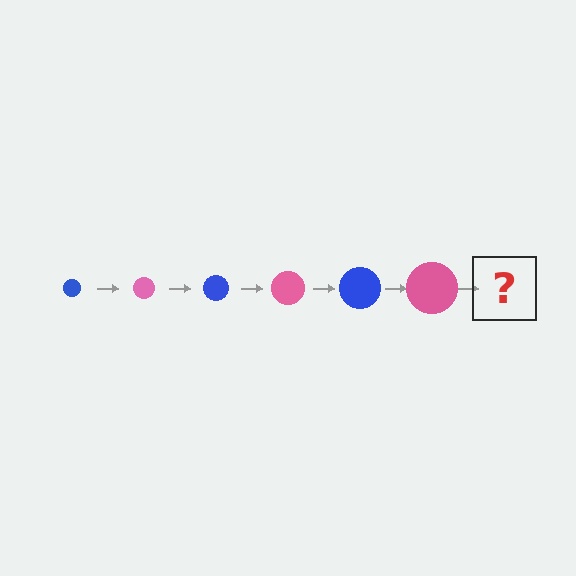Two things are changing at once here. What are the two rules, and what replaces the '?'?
The two rules are that the circle grows larger each step and the color cycles through blue and pink. The '?' should be a blue circle, larger than the previous one.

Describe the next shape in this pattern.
It should be a blue circle, larger than the previous one.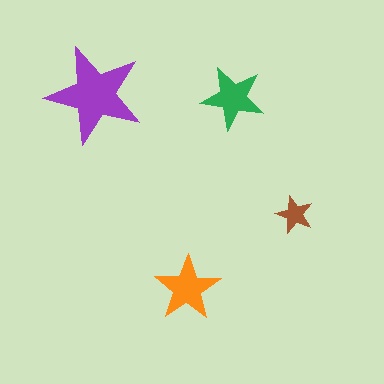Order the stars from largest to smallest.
the purple one, the orange one, the green one, the brown one.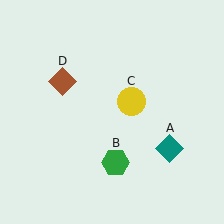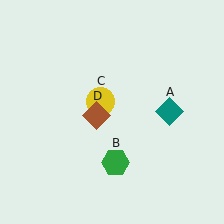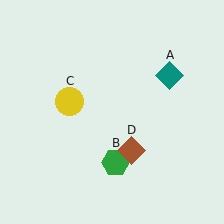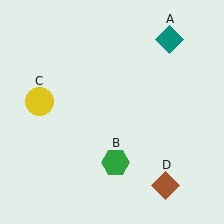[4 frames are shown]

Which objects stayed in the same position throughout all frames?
Green hexagon (object B) remained stationary.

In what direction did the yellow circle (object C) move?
The yellow circle (object C) moved left.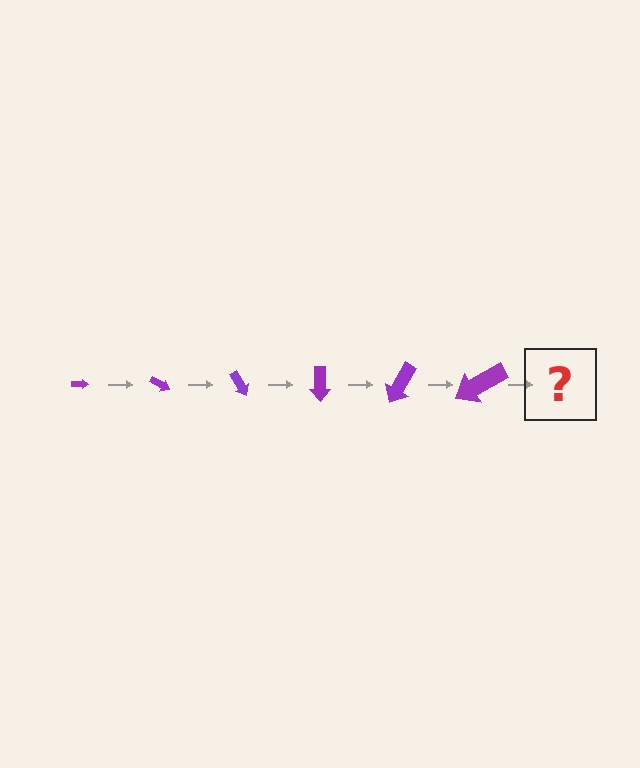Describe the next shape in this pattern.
It should be an arrow, larger than the previous one and rotated 180 degrees from the start.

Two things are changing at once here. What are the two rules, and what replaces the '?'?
The two rules are that the arrow grows larger each step and it rotates 30 degrees each step. The '?' should be an arrow, larger than the previous one and rotated 180 degrees from the start.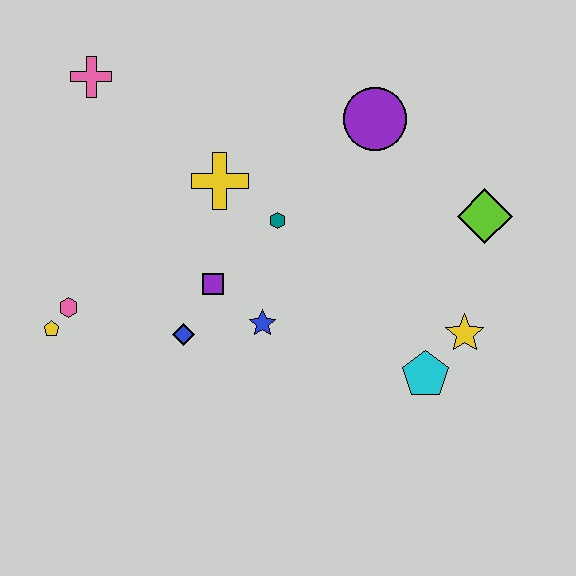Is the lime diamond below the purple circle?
Yes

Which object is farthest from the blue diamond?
The lime diamond is farthest from the blue diamond.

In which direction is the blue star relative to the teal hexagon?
The blue star is below the teal hexagon.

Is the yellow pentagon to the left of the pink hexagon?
Yes